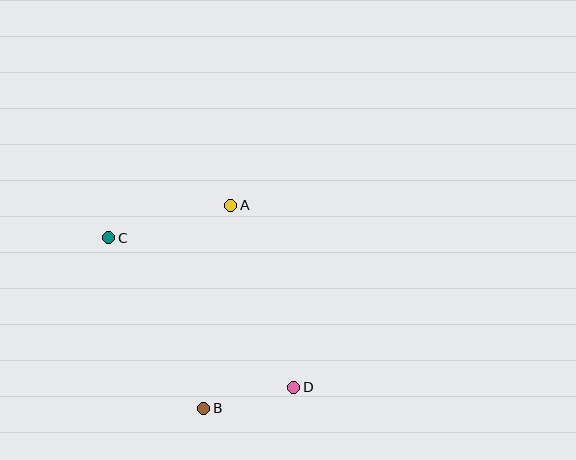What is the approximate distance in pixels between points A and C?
The distance between A and C is approximately 126 pixels.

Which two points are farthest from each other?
Points C and D are farthest from each other.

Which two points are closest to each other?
Points B and D are closest to each other.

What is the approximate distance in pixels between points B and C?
The distance between B and C is approximately 195 pixels.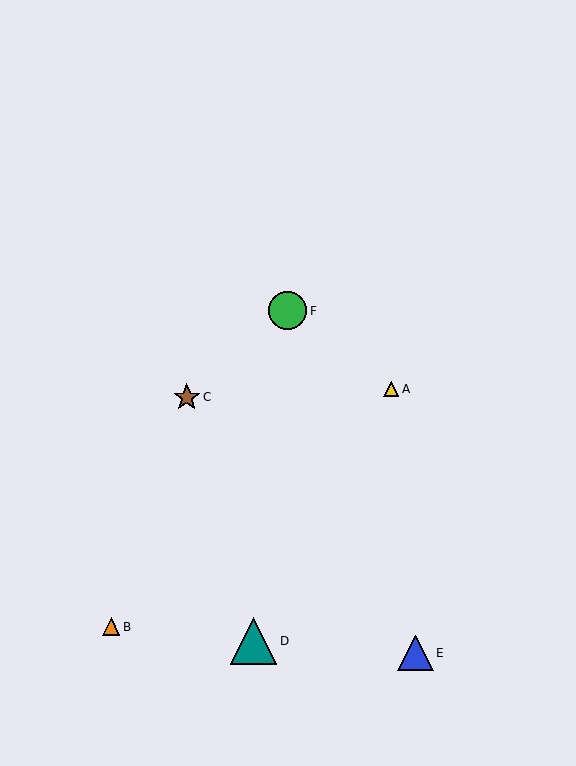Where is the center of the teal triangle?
The center of the teal triangle is at (253, 641).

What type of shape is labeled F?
Shape F is a green circle.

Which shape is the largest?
The teal triangle (labeled D) is the largest.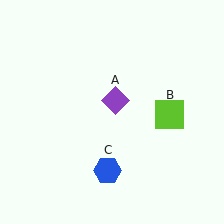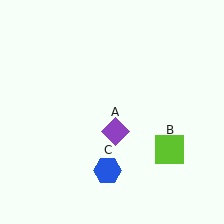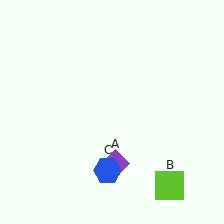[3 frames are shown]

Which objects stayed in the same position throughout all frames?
Blue hexagon (object C) remained stationary.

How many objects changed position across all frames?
2 objects changed position: purple diamond (object A), lime square (object B).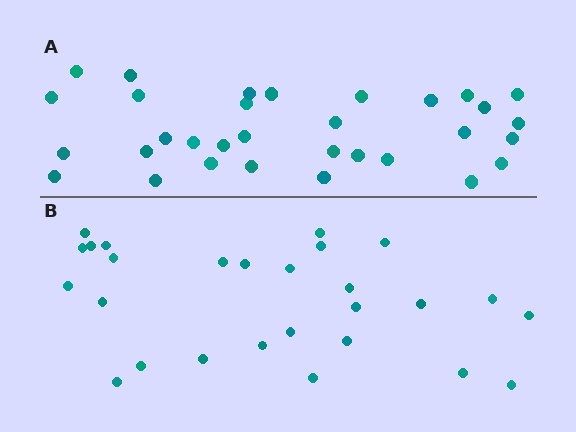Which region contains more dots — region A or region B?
Region A (the top region) has more dots.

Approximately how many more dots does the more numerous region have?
Region A has about 5 more dots than region B.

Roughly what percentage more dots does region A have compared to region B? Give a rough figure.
About 20% more.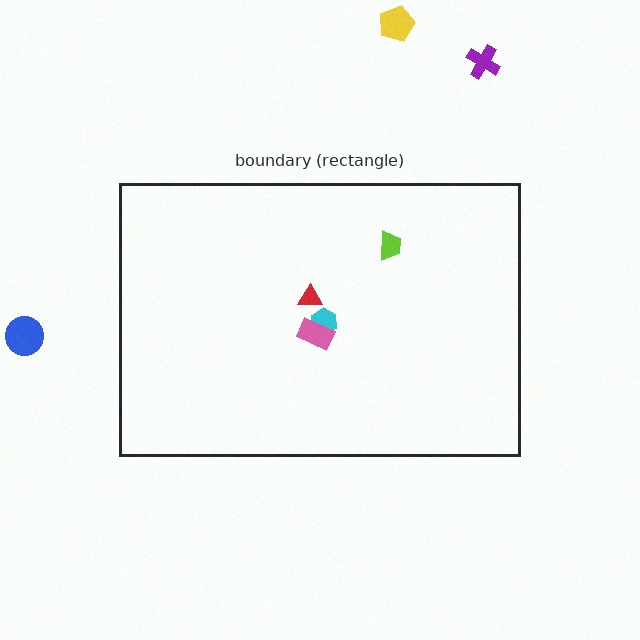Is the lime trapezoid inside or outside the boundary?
Inside.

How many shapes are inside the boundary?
4 inside, 3 outside.